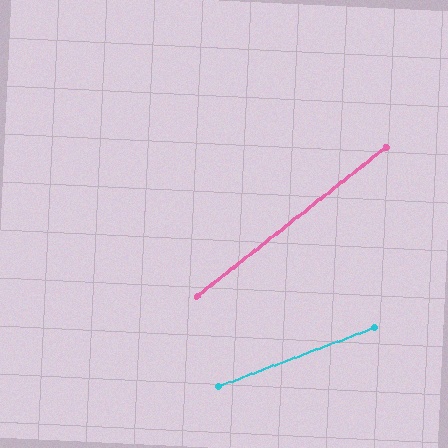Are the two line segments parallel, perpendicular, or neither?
Neither parallel nor perpendicular — they differ by about 18°.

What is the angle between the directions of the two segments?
Approximately 18 degrees.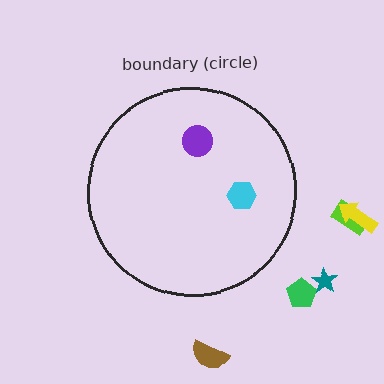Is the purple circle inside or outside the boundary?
Inside.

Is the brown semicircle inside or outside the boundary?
Outside.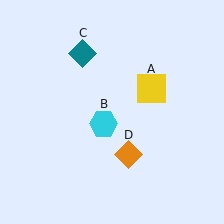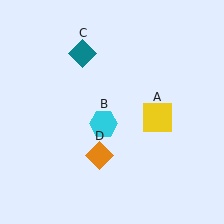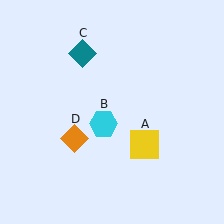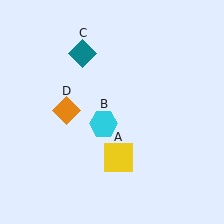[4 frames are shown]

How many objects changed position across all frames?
2 objects changed position: yellow square (object A), orange diamond (object D).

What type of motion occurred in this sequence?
The yellow square (object A), orange diamond (object D) rotated clockwise around the center of the scene.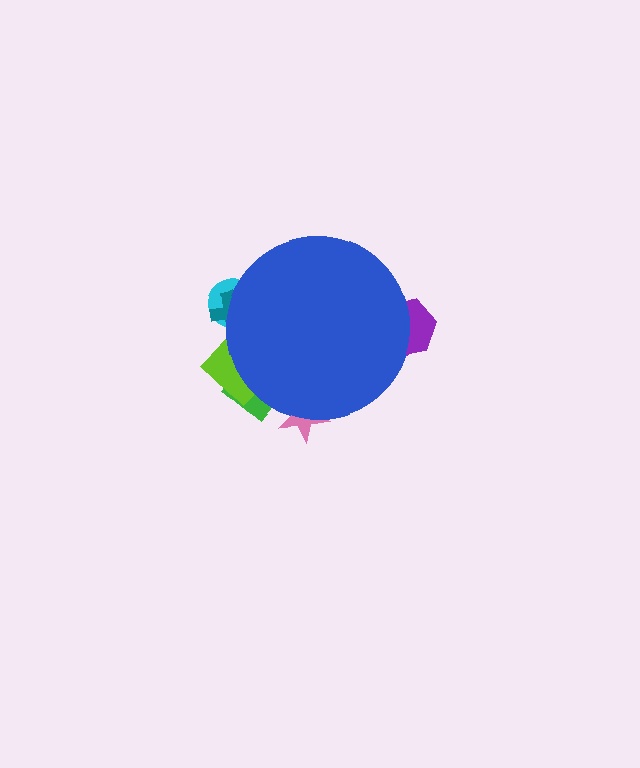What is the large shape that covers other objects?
A blue circle.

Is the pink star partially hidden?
Yes, the pink star is partially hidden behind the blue circle.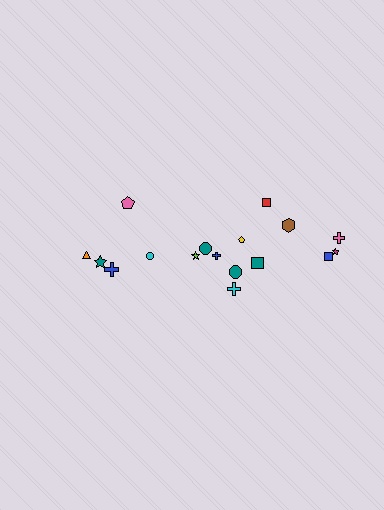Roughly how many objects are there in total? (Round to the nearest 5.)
Roughly 15 objects in total.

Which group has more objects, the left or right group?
The right group.